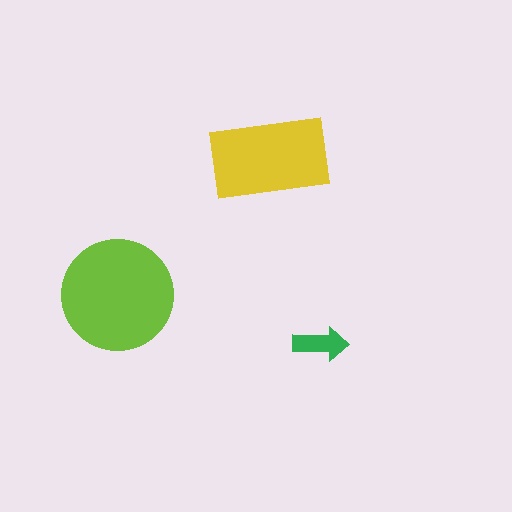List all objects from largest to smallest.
The lime circle, the yellow rectangle, the green arrow.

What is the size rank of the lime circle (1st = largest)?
1st.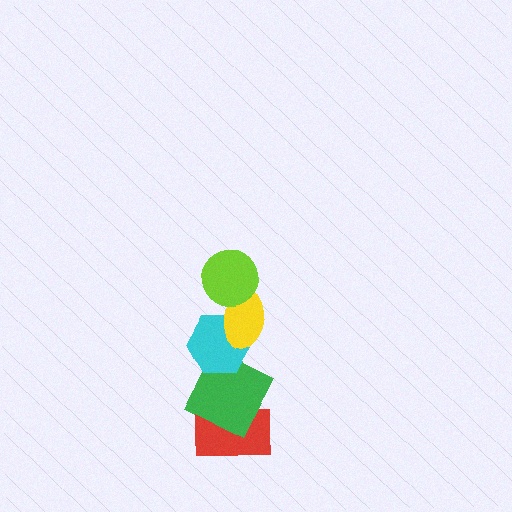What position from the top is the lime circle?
The lime circle is 1st from the top.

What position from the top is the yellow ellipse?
The yellow ellipse is 2nd from the top.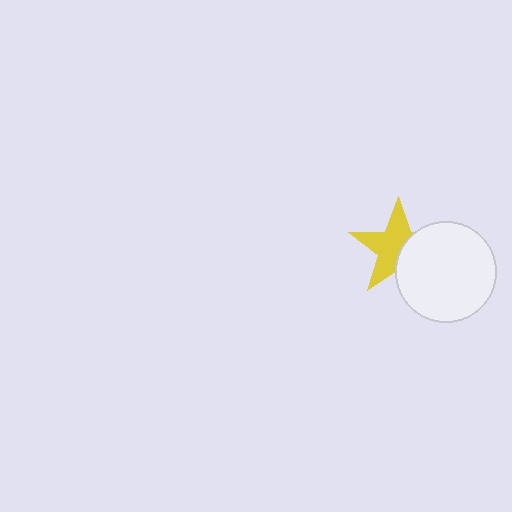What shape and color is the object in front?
The object in front is a white circle.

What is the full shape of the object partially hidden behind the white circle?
The partially hidden object is a yellow star.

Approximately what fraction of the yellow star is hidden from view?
Roughly 39% of the yellow star is hidden behind the white circle.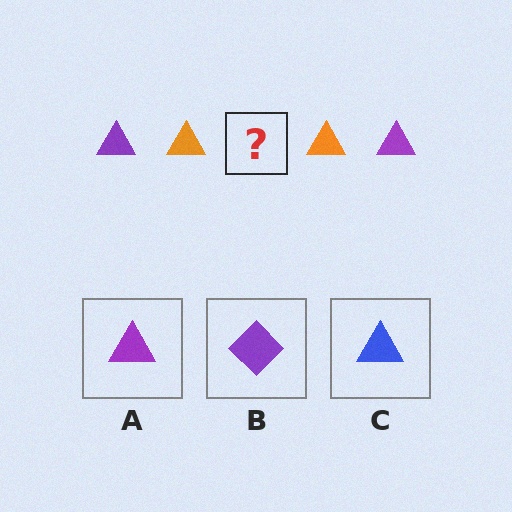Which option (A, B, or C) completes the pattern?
A.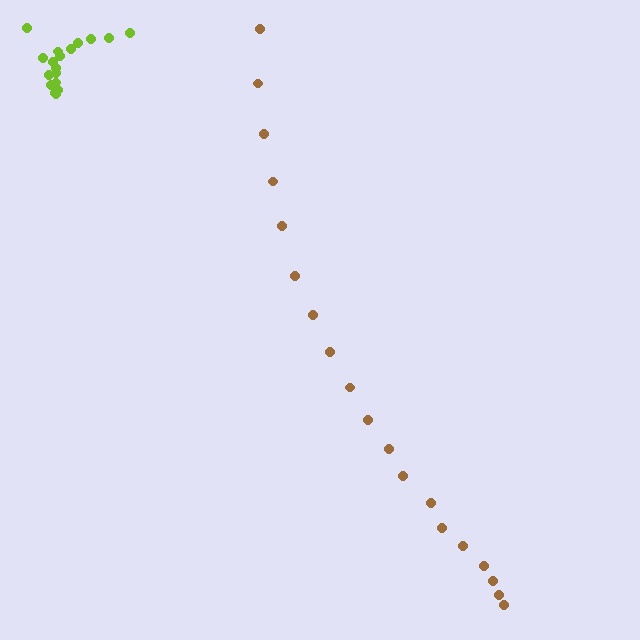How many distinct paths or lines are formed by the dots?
There are 2 distinct paths.